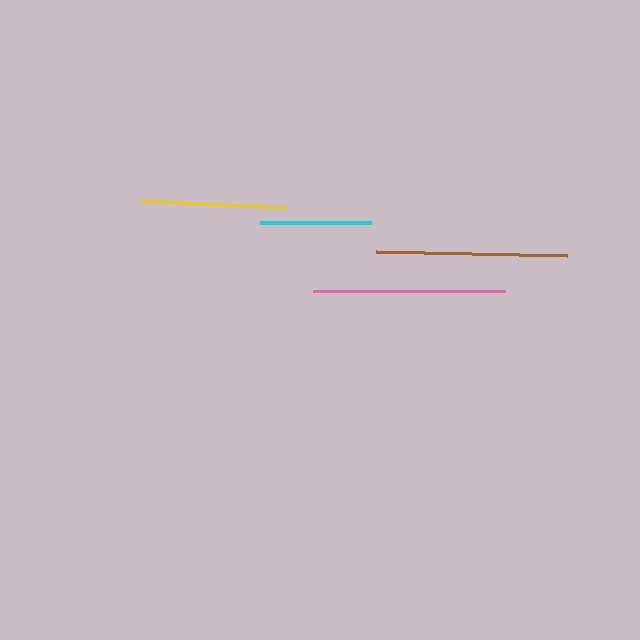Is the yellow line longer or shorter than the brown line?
The brown line is longer than the yellow line.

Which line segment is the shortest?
The cyan line is the shortest at approximately 111 pixels.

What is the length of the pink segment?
The pink segment is approximately 192 pixels long.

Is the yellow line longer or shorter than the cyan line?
The yellow line is longer than the cyan line.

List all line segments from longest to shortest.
From longest to shortest: pink, brown, yellow, cyan.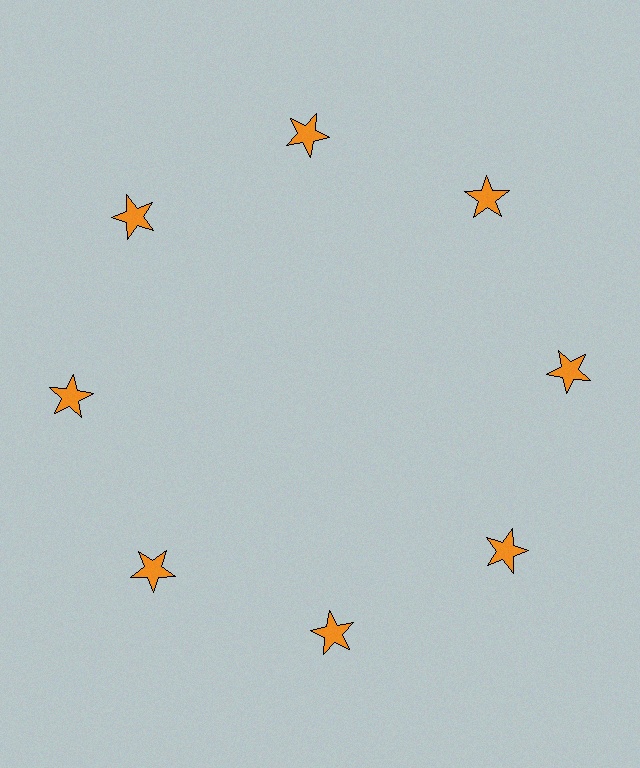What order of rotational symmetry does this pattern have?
This pattern has 8-fold rotational symmetry.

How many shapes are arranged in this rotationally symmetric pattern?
There are 8 shapes, arranged in 8 groups of 1.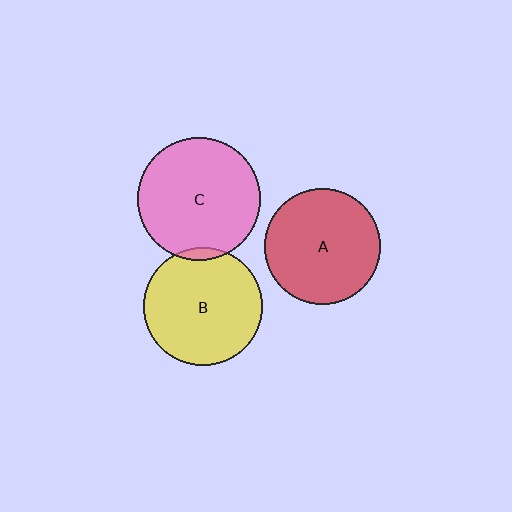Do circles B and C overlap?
Yes.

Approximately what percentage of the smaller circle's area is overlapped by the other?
Approximately 5%.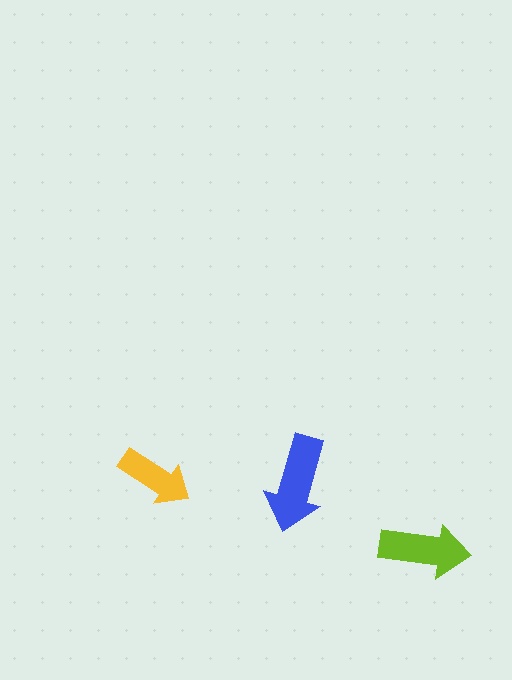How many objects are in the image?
There are 3 objects in the image.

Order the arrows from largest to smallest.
the blue one, the lime one, the yellow one.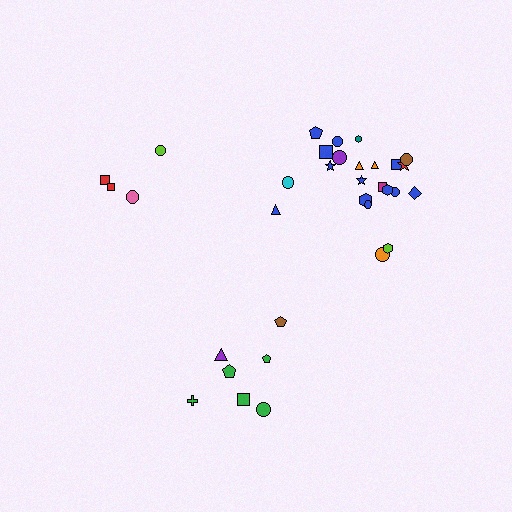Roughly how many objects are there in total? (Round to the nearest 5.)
Roughly 35 objects in total.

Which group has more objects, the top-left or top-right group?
The top-right group.